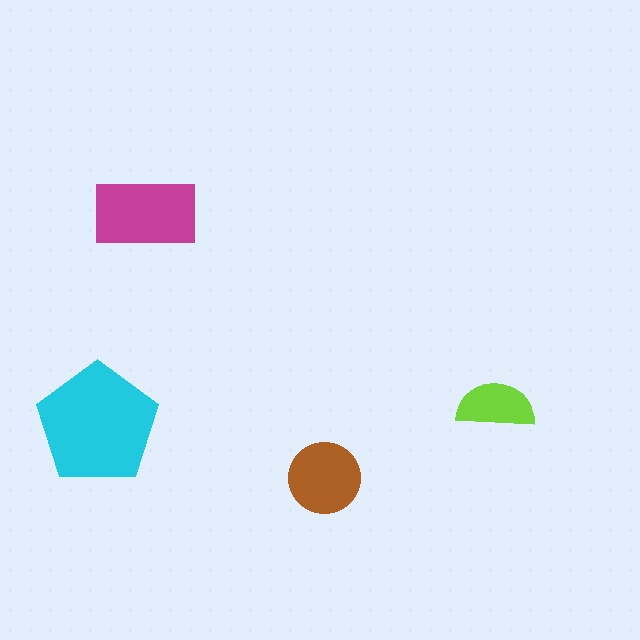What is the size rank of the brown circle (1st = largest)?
3rd.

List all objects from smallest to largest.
The lime semicircle, the brown circle, the magenta rectangle, the cyan pentagon.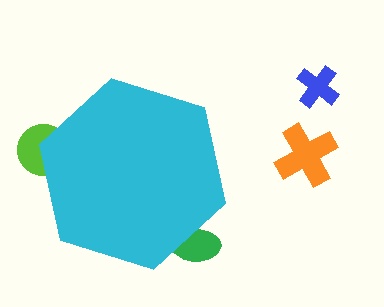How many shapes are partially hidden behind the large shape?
2 shapes are partially hidden.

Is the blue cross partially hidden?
No, the blue cross is fully visible.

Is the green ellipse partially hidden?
Yes, the green ellipse is partially hidden behind the cyan hexagon.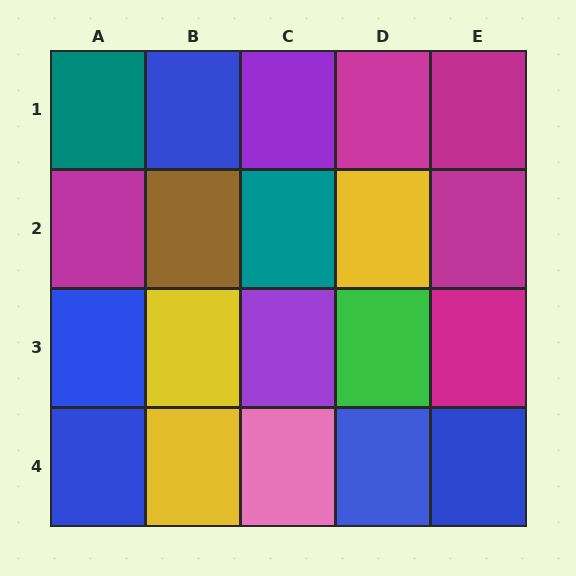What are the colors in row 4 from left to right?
Blue, yellow, pink, blue, blue.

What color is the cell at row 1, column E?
Magenta.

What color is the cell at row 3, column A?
Blue.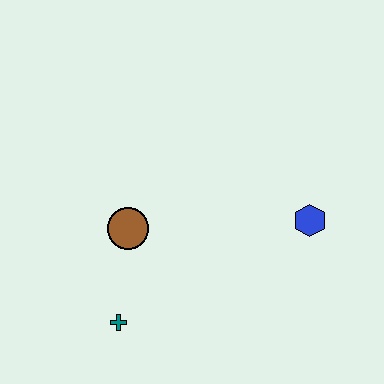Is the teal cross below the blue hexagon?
Yes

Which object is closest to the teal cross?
The brown circle is closest to the teal cross.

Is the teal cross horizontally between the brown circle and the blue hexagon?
No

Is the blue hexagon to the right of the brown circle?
Yes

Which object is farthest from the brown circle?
The blue hexagon is farthest from the brown circle.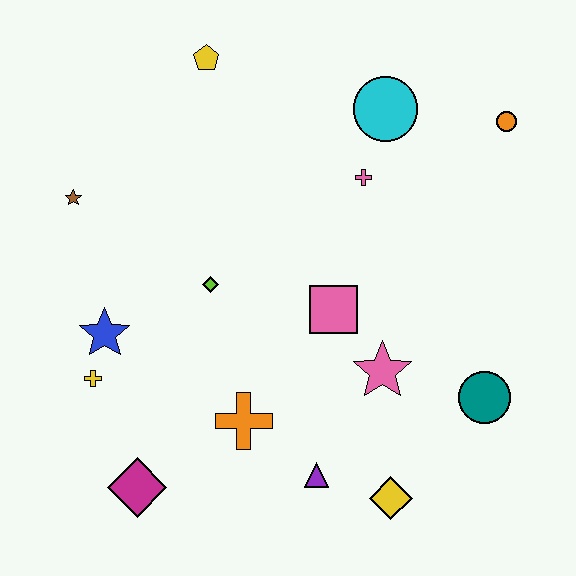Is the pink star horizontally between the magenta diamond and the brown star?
No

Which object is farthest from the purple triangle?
The yellow pentagon is farthest from the purple triangle.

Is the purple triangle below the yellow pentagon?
Yes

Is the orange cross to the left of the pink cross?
Yes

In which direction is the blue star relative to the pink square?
The blue star is to the left of the pink square.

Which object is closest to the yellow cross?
The blue star is closest to the yellow cross.